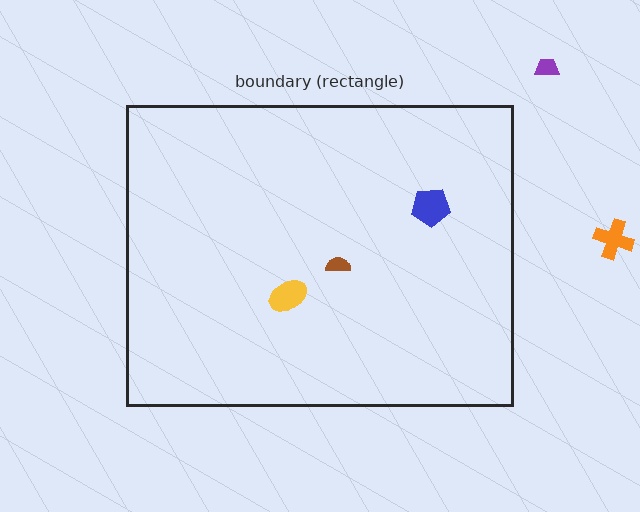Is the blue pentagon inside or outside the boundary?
Inside.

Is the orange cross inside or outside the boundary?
Outside.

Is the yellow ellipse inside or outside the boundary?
Inside.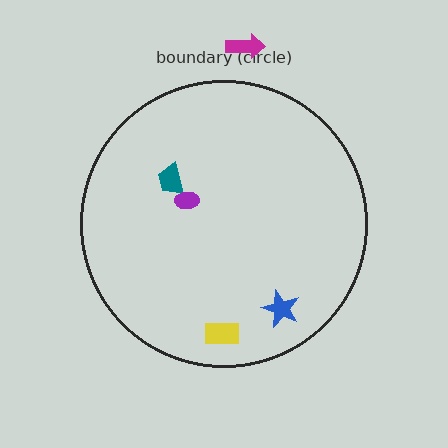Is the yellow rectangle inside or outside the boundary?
Inside.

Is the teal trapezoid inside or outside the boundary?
Inside.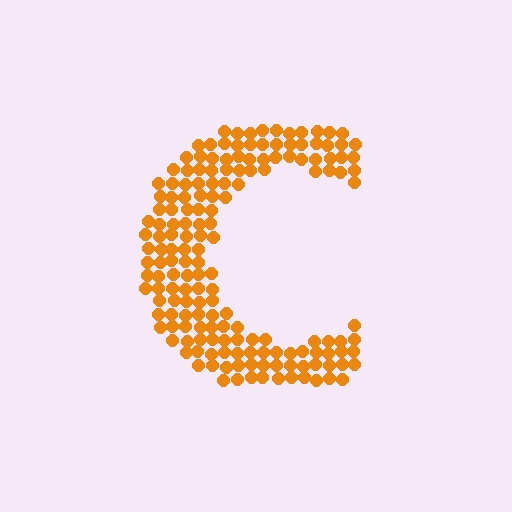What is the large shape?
The large shape is the letter C.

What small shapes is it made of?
It is made of small circles.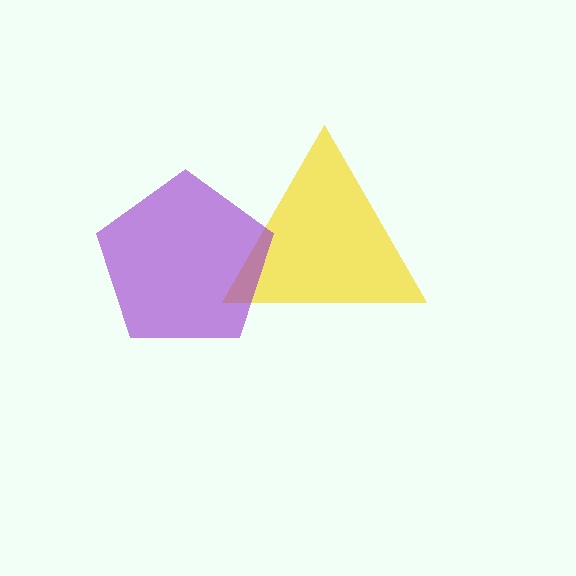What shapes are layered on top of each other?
The layered shapes are: a yellow triangle, a purple pentagon.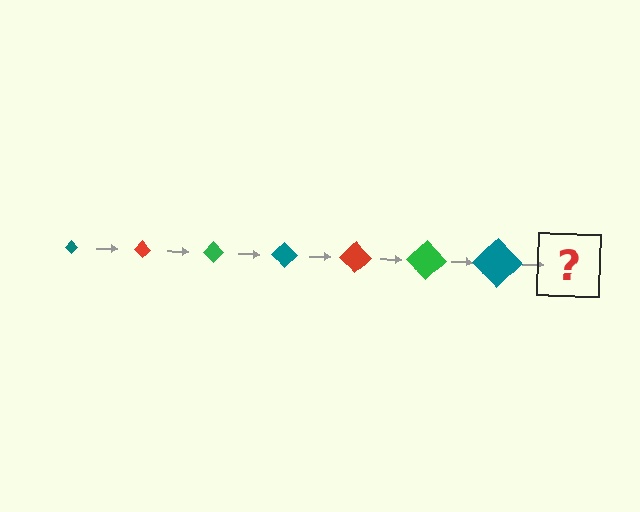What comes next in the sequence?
The next element should be a red diamond, larger than the previous one.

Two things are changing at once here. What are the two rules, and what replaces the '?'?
The two rules are that the diamond grows larger each step and the color cycles through teal, red, and green. The '?' should be a red diamond, larger than the previous one.